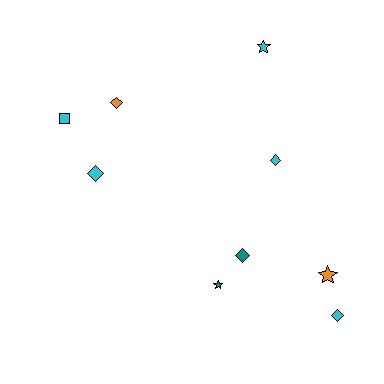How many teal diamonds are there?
There is 1 teal diamond.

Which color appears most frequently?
Cyan, with 5 objects.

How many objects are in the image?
There are 9 objects.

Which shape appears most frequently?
Diamond, with 5 objects.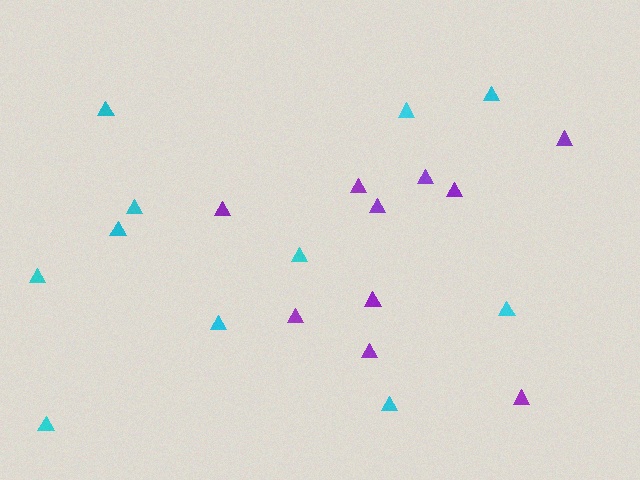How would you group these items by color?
There are 2 groups: one group of cyan triangles (11) and one group of purple triangles (10).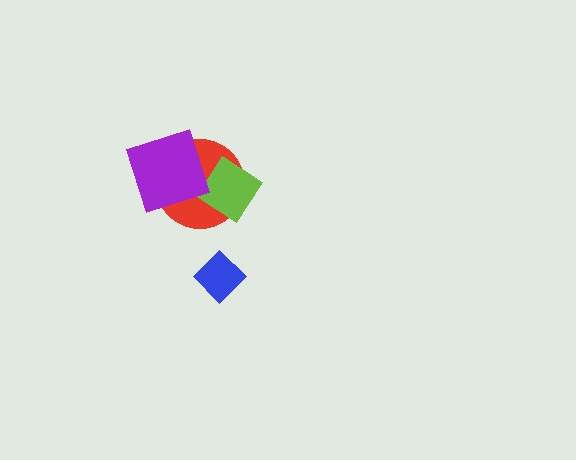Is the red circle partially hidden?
Yes, it is partially covered by another shape.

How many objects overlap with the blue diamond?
0 objects overlap with the blue diamond.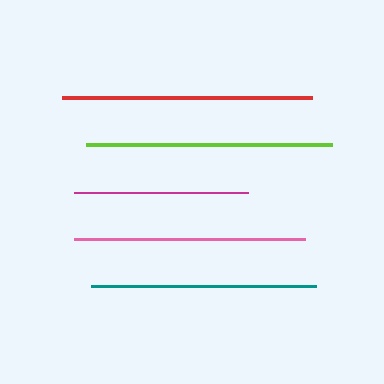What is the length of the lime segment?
The lime segment is approximately 246 pixels long.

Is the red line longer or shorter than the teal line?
The red line is longer than the teal line.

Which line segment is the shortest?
The magenta line is the shortest at approximately 175 pixels.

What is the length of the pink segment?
The pink segment is approximately 231 pixels long.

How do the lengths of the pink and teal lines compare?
The pink and teal lines are approximately the same length.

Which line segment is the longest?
The red line is the longest at approximately 250 pixels.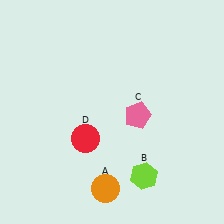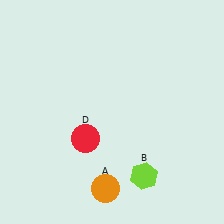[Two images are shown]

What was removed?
The pink pentagon (C) was removed in Image 2.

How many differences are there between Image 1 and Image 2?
There is 1 difference between the two images.